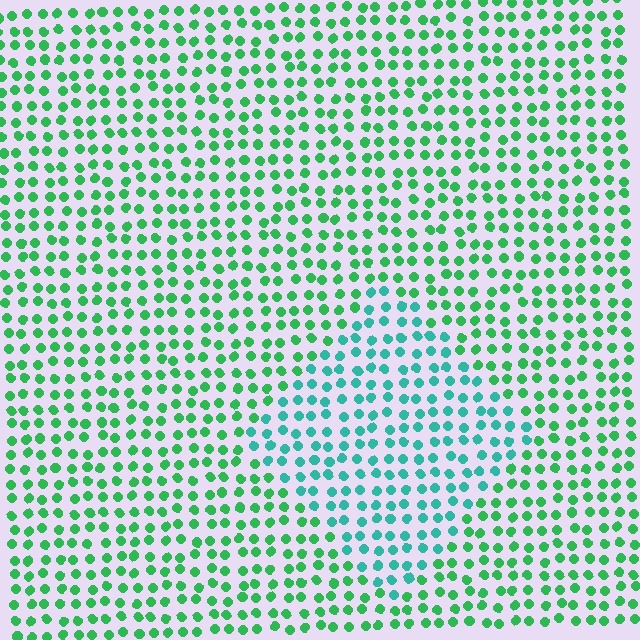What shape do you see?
I see a diamond.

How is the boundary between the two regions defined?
The boundary is defined purely by a slight shift in hue (about 35 degrees). Spacing, size, and orientation are identical on both sides.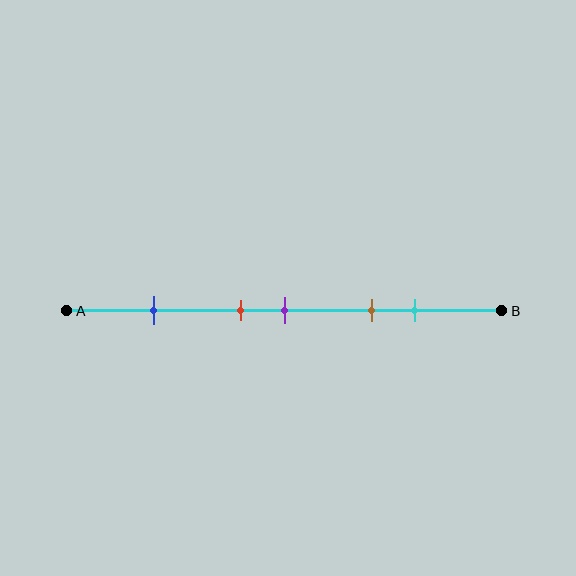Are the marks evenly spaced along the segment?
No, the marks are not evenly spaced.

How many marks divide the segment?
There are 5 marks dividing the segment.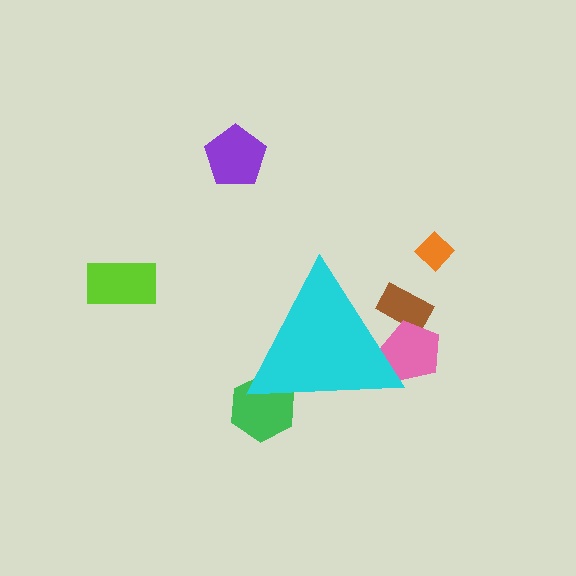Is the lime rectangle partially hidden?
No, the lime rectangle is fully visible.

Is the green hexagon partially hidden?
Yes, the green hexagon is partially hidden behind the cyan triangle.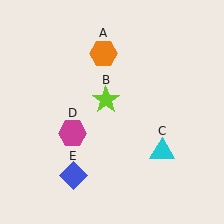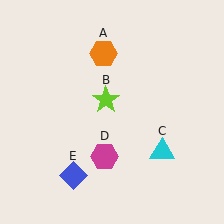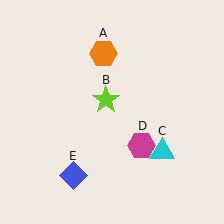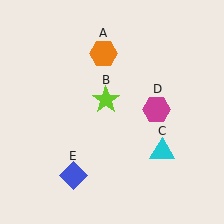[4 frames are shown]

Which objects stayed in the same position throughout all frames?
Orange hexagon (object A) and lime star (object B) and cyan triangle (object C) and blue diamond (object E) remained stationary.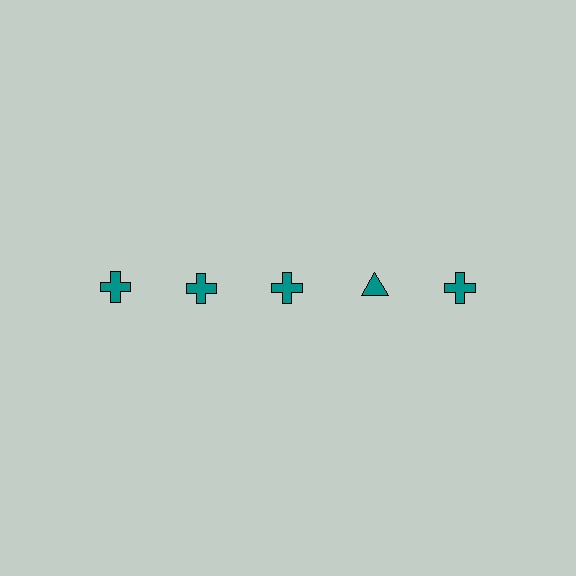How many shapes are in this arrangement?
There are 5 shapes arranged in a grid pattern.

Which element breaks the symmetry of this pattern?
The teal triangle in the top row, second from right column breaks the symmetry. All other shapes are teal crosses.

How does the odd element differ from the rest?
It has a different shape: triangle instead of cross.